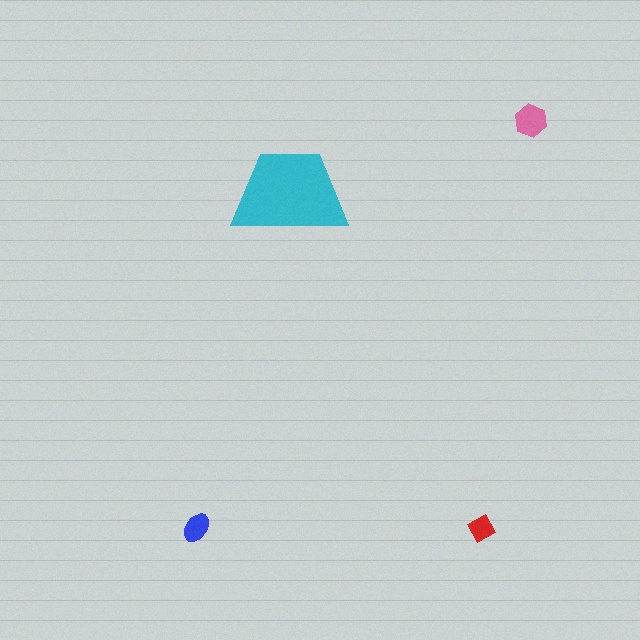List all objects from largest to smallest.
The cyan trapezoid, the pink hexagon, the blue ellipse, the red diamond.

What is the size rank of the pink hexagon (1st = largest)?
2nd.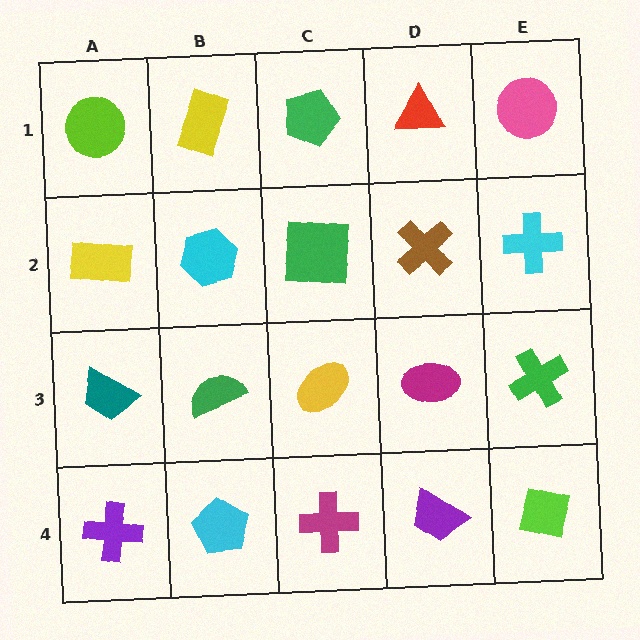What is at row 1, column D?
A red triangle.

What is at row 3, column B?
A green semicircle.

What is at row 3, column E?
A green cross.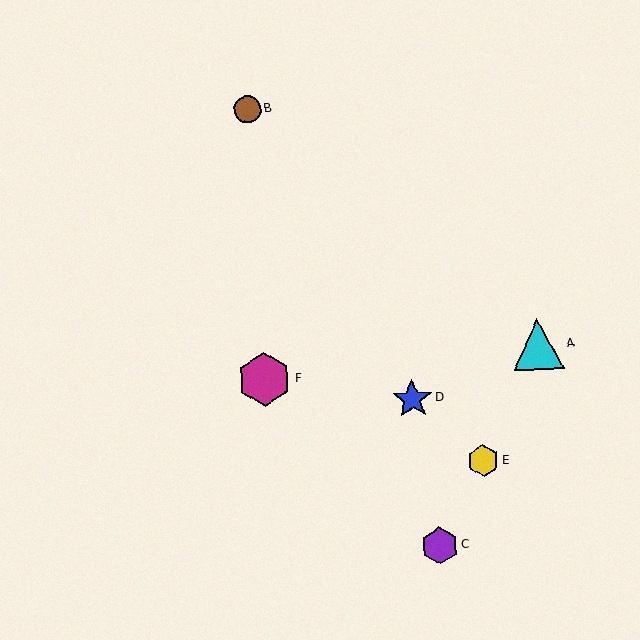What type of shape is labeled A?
Shape A is a cyan triangle.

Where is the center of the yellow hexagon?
The center of the yellow hexagon is at (483, 461).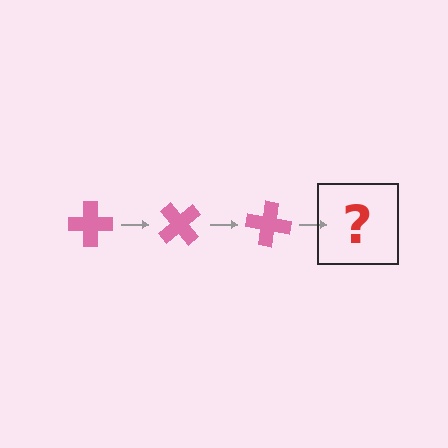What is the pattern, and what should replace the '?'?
The pattern is that the cross rotates 50 degrees each step. The '?' should be a pink cross rotated 150 degrees.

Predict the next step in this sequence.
The next step is a pink cross rotated 150 degrees.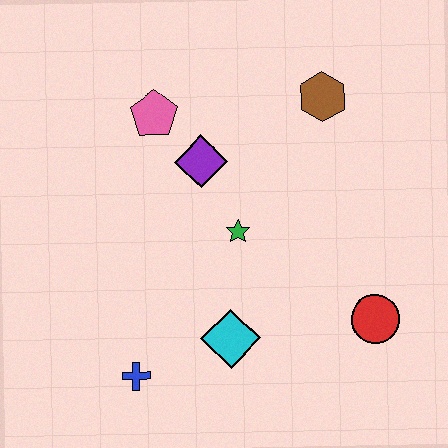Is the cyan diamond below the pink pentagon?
Yes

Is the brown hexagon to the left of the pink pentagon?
No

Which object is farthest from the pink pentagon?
The red circle is farthest from the pink pentagon.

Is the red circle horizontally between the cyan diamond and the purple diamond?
No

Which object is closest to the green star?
The purple diamond is closest to the green star.